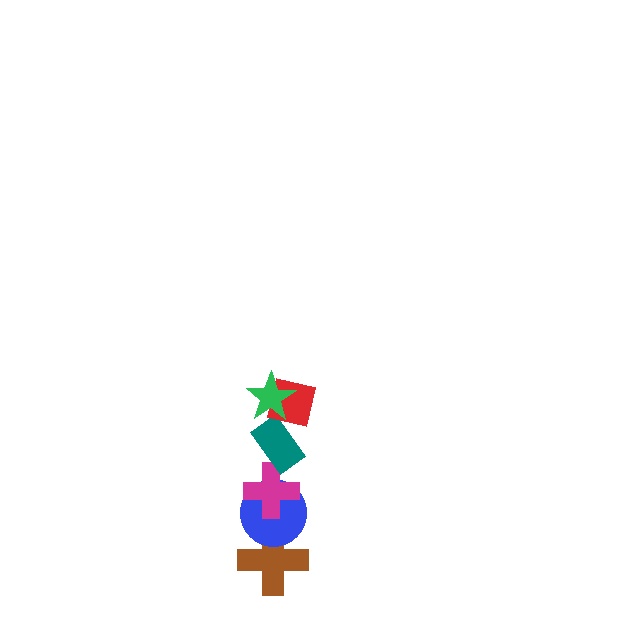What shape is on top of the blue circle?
The magenta cross is on top of the blue circle.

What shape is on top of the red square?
The green star is on top of the red square.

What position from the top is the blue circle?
The blue circle is 5th from the top.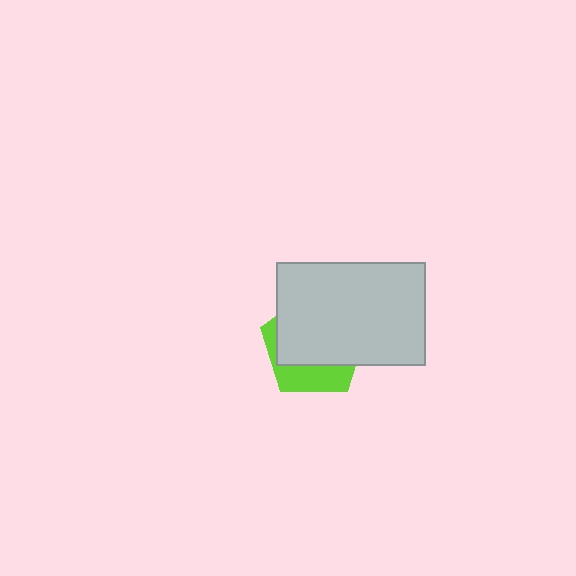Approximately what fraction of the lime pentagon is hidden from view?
Roughly 69% of the lime pentagon is hidden behind the light gray rectangle.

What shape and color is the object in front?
The object in front is a light gray rectangle.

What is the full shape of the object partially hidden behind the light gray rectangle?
The partially hidden object is a lime pentagon.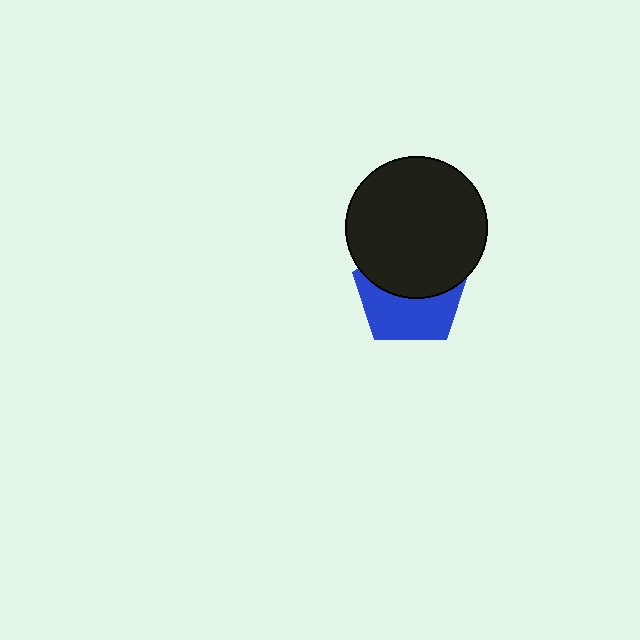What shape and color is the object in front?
The object in front is a black circle.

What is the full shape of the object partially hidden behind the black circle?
The partially hidden object is a blue pentagon.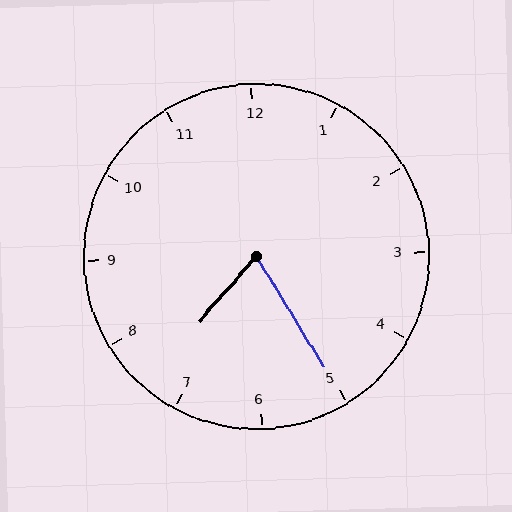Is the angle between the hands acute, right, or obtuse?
It is acute.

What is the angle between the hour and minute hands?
Approximately 72 degrees.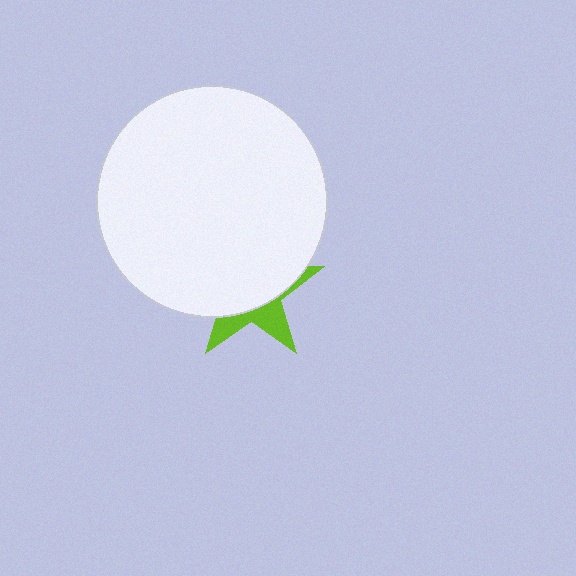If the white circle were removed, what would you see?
You would see the complete lime star.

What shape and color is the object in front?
The object in front is a white circle.